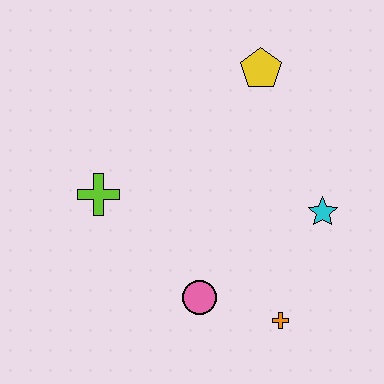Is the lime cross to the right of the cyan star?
No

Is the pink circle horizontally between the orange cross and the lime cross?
Yes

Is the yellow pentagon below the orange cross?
No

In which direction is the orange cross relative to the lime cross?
The orange cross is to the right of the lime cross.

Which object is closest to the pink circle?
The orange cross is closest to the pink circle.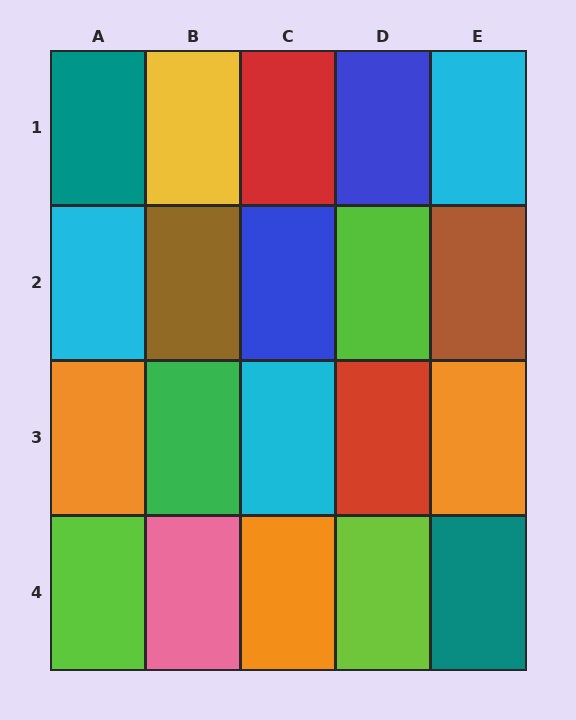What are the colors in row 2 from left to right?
Cyan, brown, blue, lime, brown.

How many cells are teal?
2 cells are teal.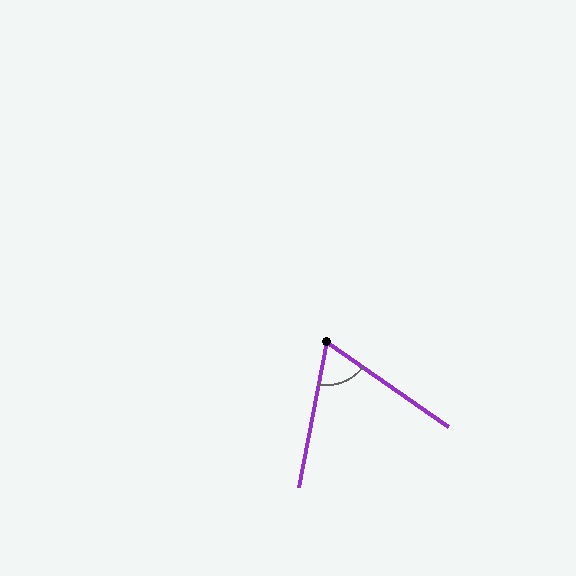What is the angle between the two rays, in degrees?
Approximately 66 degrees.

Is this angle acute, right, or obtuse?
It is acute.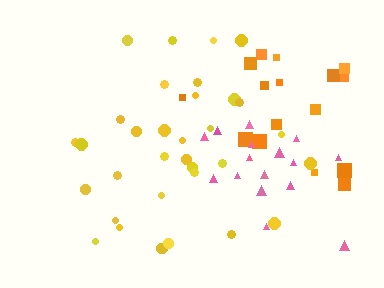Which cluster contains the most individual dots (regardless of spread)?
Yellow (34).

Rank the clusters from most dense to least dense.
yellow, orange, pink.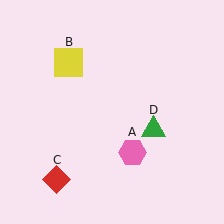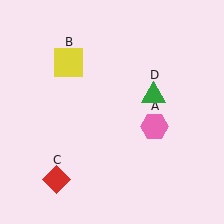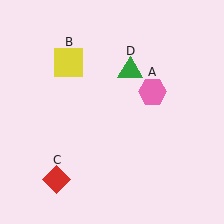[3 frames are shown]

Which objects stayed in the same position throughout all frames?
Yellow square (object B) and red diamond (object C) remained stationary.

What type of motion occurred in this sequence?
The pink hexagon (object A), green triangle (object D) rotated counterclockwise around the center of the scene.